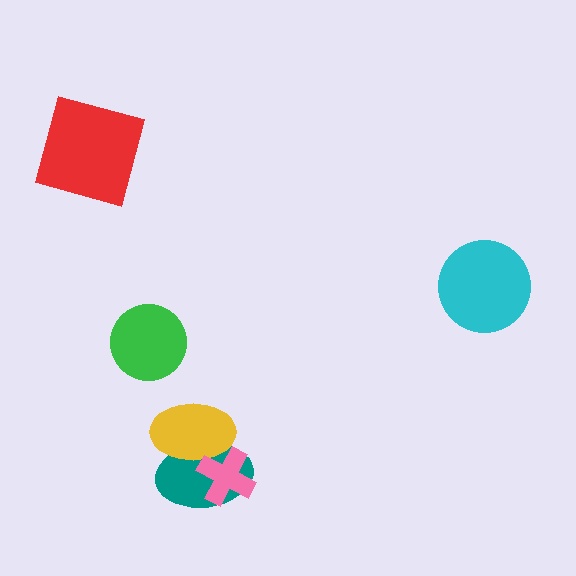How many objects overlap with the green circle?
0 objects overlap with the green circle.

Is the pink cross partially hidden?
No, no other shape covers it.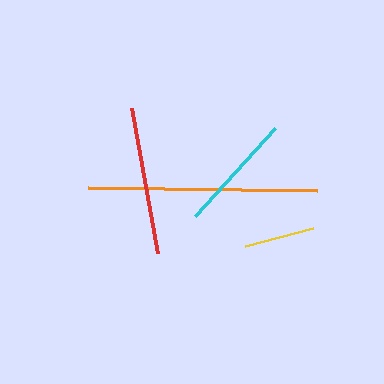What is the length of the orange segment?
The orange segment is approximately 229 pixels long.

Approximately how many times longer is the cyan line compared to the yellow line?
The cyan line is approximately 1.7 times the length of the yellow line.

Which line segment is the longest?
The orange line is the longest at approximately 229 pixels.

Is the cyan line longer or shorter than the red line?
The red line is longer than the cyan line.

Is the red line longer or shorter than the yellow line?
The red line is longer than the yellow line.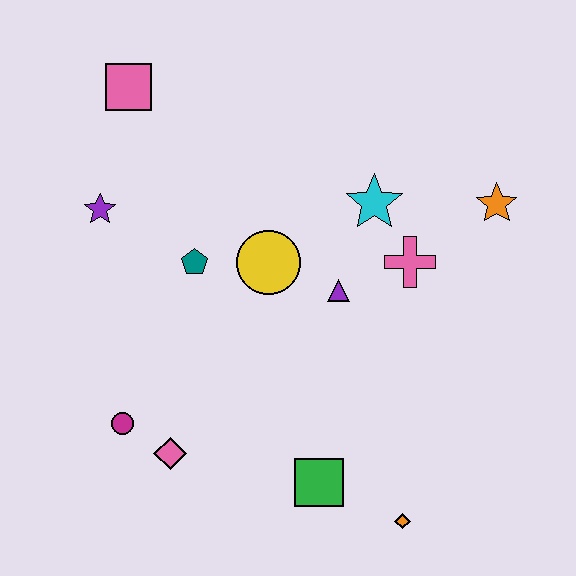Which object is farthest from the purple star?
The orange diamond is farthest from the purple star.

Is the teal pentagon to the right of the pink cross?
No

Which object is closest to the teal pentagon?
The yellow circle is closest to the teal pentagon.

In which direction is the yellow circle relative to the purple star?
The yellow circle is to the right of the purple star.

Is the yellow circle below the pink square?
Yes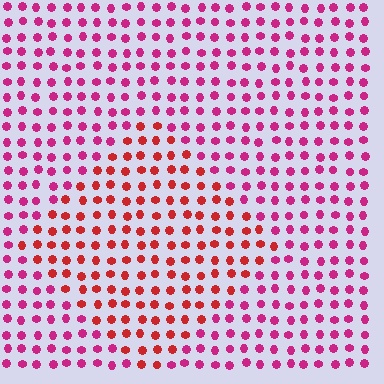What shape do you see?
I see a diamond.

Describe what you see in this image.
The image is filled with small magenta elements in a uniform arrangement. A diamond-shaped region is visible where the elements are tinted to a slightly different hue, forming a subtle color boundary.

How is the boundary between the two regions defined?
The boundary is defined purely by a slight shift in hue (about 34 degrees). Spacing, size, and orientation are identical on both sides.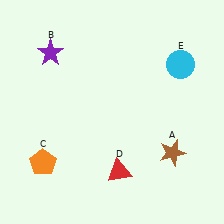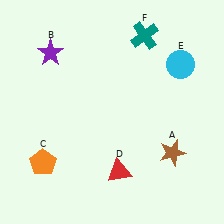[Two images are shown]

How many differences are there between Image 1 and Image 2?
There is 1 difference between the two images.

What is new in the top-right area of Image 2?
A teal cross (F) was added in the top-right area of Image 2.